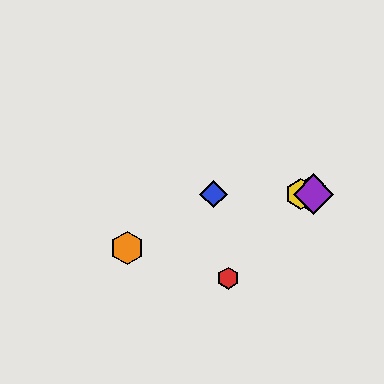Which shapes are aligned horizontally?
The blue diamond, the green hexagon, the yellow hexagon, the purple diamond are aligned horizontally.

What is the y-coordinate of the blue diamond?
The blue diamond is at y≈194.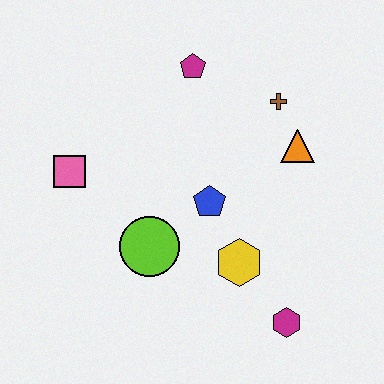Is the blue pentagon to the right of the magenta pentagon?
Yes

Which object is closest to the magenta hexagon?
The yellow hexagon is closest to the magenta hexagon.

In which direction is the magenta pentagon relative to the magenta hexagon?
The magenta pentagon is above the magenta hexagon.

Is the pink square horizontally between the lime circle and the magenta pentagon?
No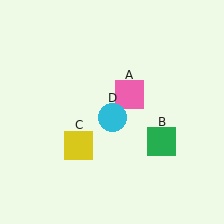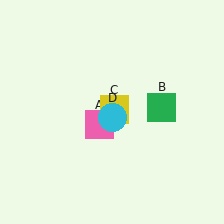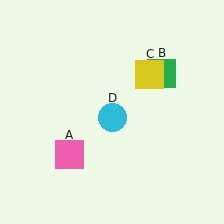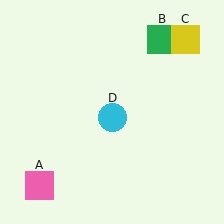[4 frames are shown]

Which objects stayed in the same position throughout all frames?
Cyan circle (object D) remained stationary.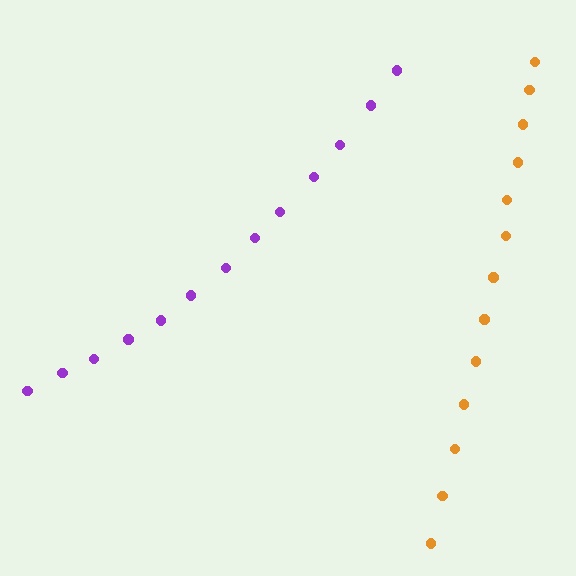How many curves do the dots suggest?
There are 2 distinct paths.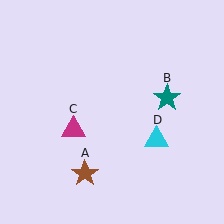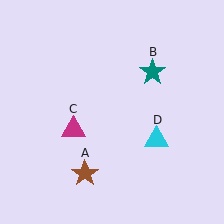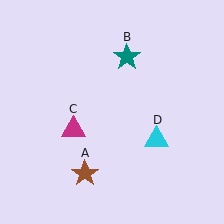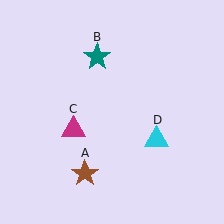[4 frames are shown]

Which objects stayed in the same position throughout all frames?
Brown star (object A) and magenta triangle (object C) and cyan triangle (object D) remained stationary.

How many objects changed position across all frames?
1 object changed position: teal star (object B).